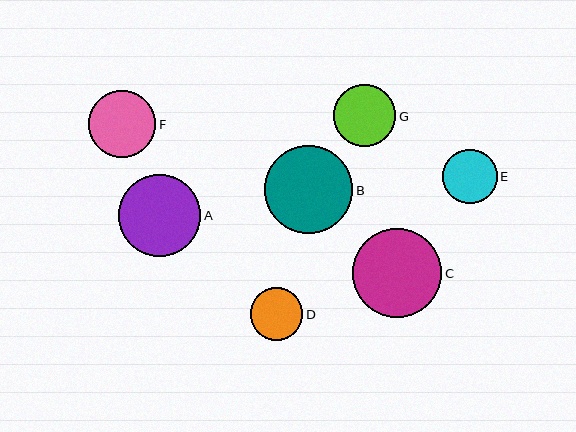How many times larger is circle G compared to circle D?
Circle G is approximately 1.2 times the size of circle D.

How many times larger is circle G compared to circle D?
Circle G is approximately 1.2 times the size of circle D.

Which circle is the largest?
Circle C is the largest with a size of approximately 90 pixels.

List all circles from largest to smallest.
From largest to smallest: C, B, A, F, G, E, D.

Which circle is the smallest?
Circle D is the smallest with a size of approximately 52 pixels.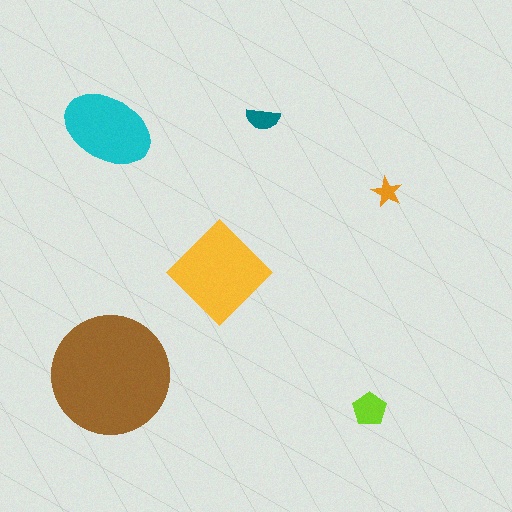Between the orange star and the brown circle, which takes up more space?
The brown circle.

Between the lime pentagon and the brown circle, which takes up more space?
The brown circle.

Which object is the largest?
The brown circle.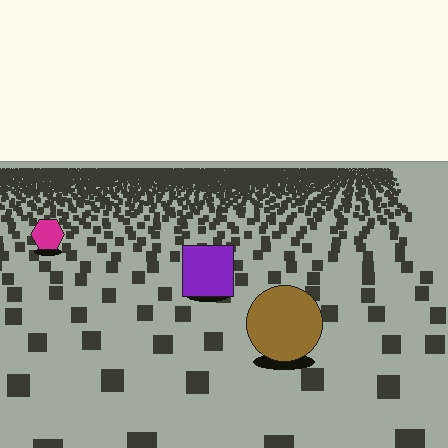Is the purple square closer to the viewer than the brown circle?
No. The brown circle is closer — you can tell from the texture gradient: the ground texture is coarser near it.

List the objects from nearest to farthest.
From nearest to farthest: the brown circle, the purple square, the magenta hexagon.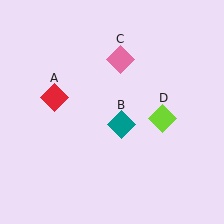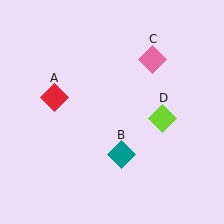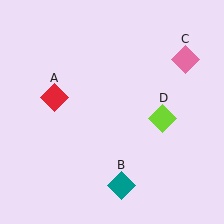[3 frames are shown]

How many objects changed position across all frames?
2 objects changed position: teal diamond (object B), pink diamond (object C).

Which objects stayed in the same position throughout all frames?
Red diamond (object A) and lime diamond (object D) remained stationary.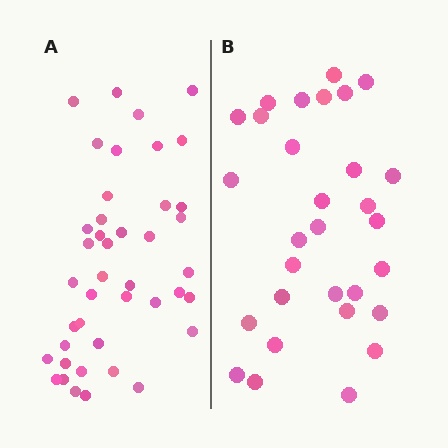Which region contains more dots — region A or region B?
Region A (the left region) has more dots.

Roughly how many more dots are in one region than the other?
Region A has roughly 12 or so more dots than region B.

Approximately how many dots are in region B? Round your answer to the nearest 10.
About 30 dots.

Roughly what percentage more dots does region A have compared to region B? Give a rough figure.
About 40% more.